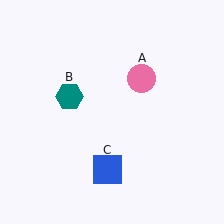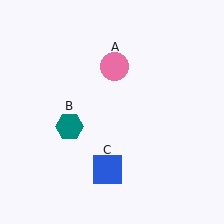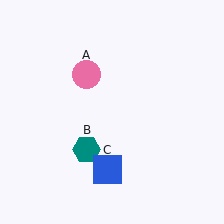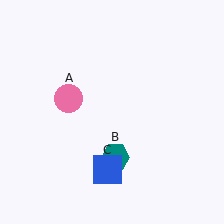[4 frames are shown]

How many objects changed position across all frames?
2 objects changed position: pink circle (object A), teal hexagon (object B).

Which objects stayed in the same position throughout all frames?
Blue square (object C) remained stationary.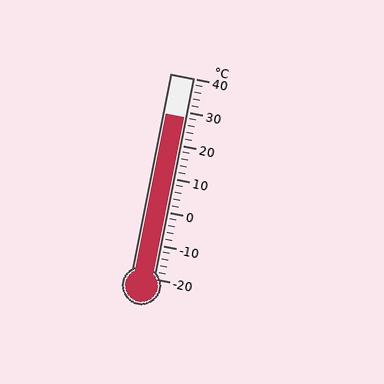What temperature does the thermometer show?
The thermometer shows approximately 28°C.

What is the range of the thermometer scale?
The thermometer scale ranges from -20°C to 40°C.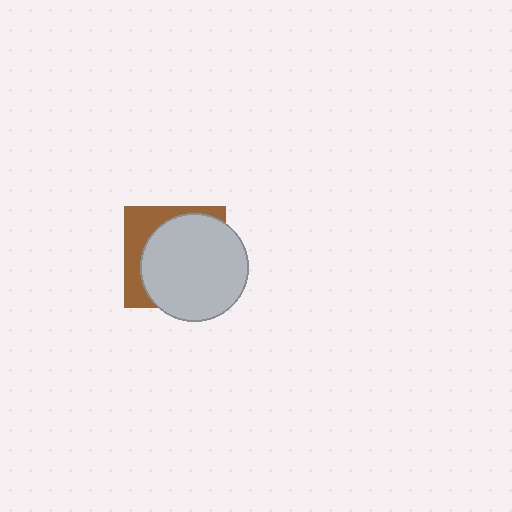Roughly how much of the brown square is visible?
A small part of it is visible (roughly 32%).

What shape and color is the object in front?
The object in front is a light gray circle.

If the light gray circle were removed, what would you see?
You would see the complete brown square.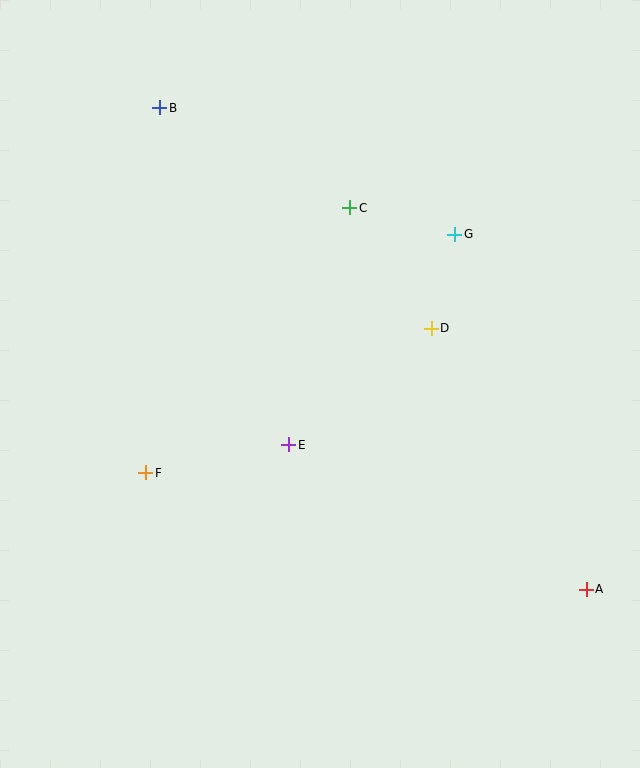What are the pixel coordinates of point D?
Point D is at (431, 328).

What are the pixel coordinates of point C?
Point C is at (350, 208).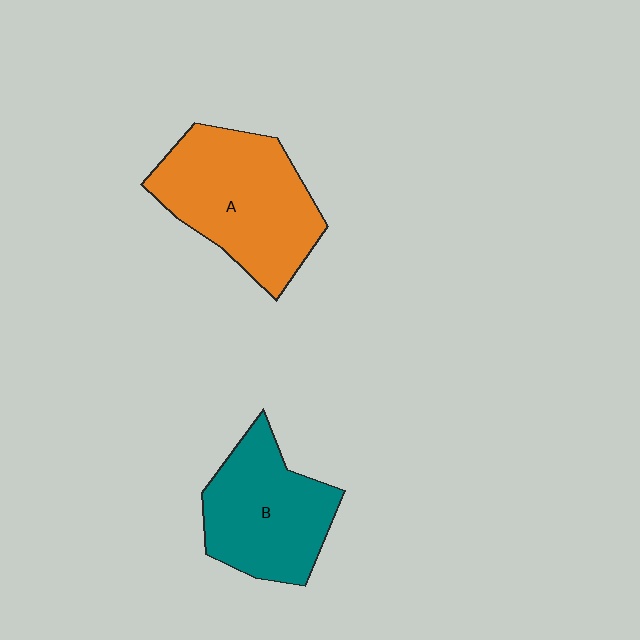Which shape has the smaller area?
Shape B (teal).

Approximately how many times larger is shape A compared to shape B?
Approximately 1.2 times.